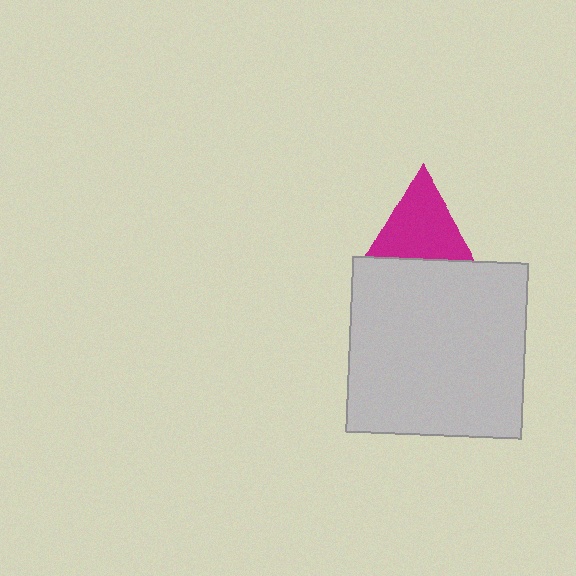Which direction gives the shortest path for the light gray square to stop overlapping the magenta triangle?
Moving down gives the shortest separation.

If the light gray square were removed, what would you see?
You would see the complete magenta triangle.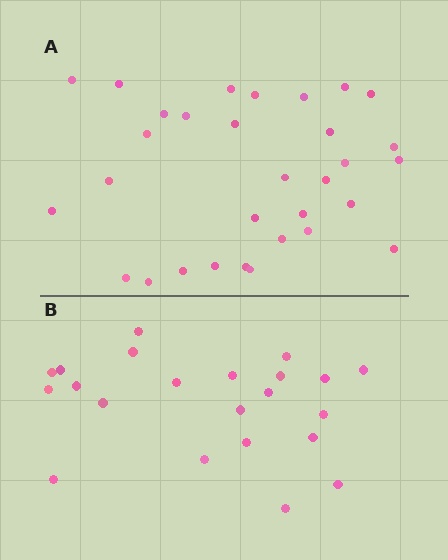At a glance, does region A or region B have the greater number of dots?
Region A (the top region) has more dots.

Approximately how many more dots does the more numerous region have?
Region A has roughly 8 or so more dots than region B.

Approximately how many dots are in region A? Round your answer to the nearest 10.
About 30 dots. (The exact count is 31, which rounds to 30.)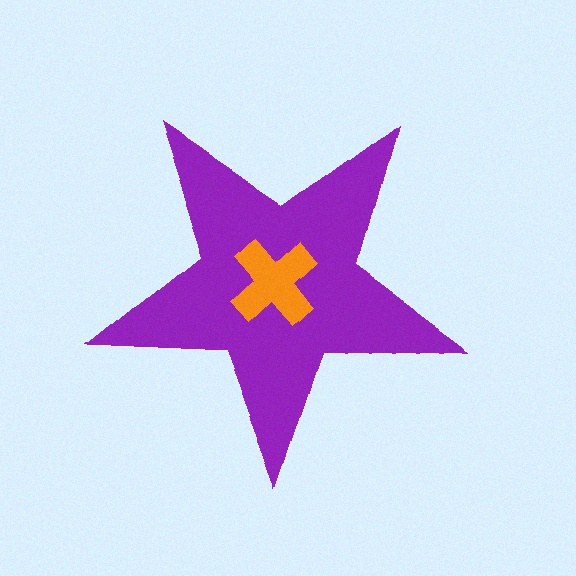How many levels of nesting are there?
2.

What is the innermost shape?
The orange cross.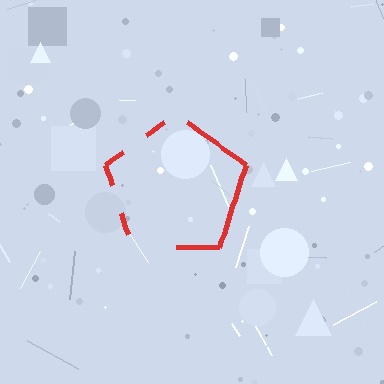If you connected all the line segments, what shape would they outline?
They would outline a pentagon.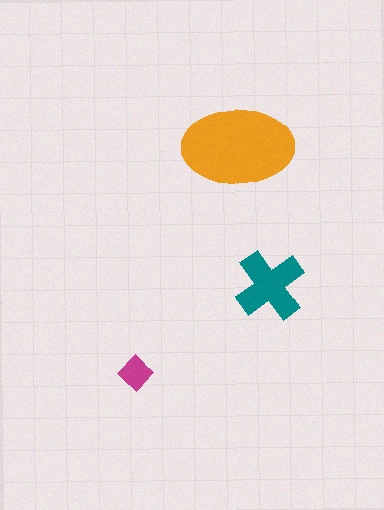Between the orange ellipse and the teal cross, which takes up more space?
The orange ellipse.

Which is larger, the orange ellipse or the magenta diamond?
The orange ellipse.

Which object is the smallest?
The magenta diamond.